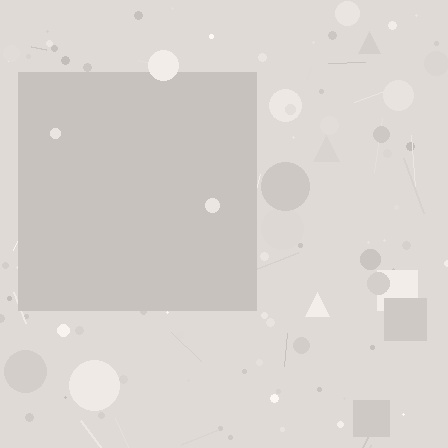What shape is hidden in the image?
A square is hidden in the image.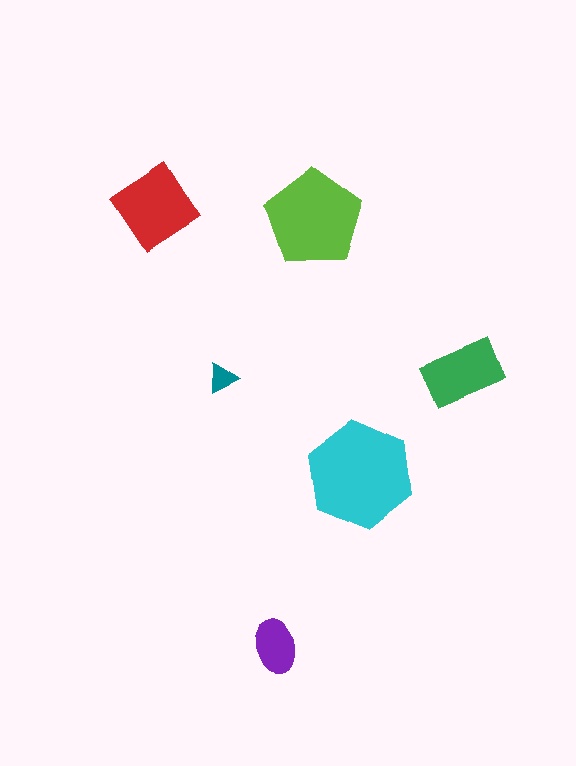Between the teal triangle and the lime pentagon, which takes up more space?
The lime pentagon.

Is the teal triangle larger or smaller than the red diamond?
Smaller.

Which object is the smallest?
The teal triangle.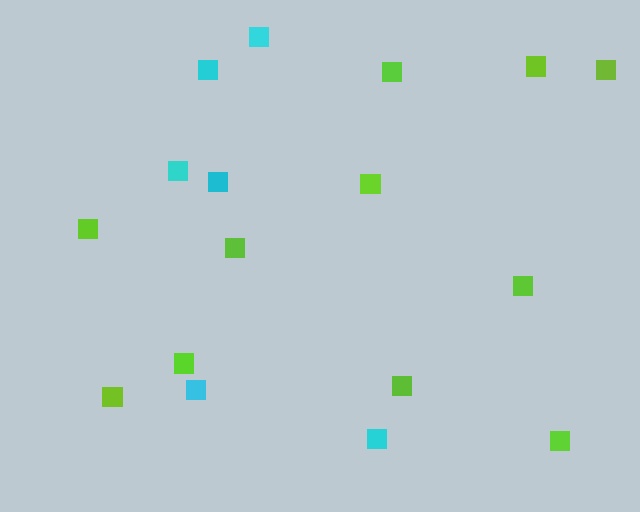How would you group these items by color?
There are 2 groups: one group of lime squares (11) and one group of cyan squares (6).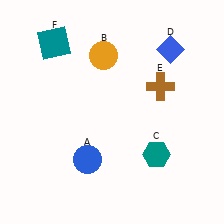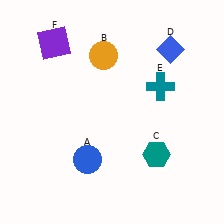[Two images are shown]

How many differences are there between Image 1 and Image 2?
There are 2 differences between the two images.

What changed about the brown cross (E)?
In Image 1, E is brown. In Image 2, it changed to teal.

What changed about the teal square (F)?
In Image 1, F is teal. In Image 2, it changed to purple.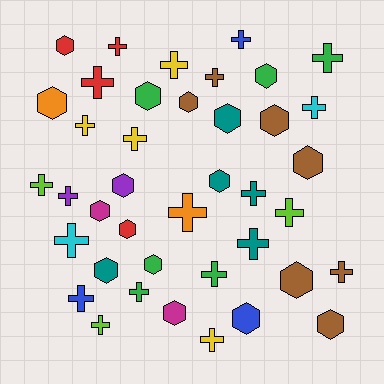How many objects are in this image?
There are 40 objects.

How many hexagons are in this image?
There are 18 hexagons.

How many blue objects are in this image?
There are 3 blue objects.